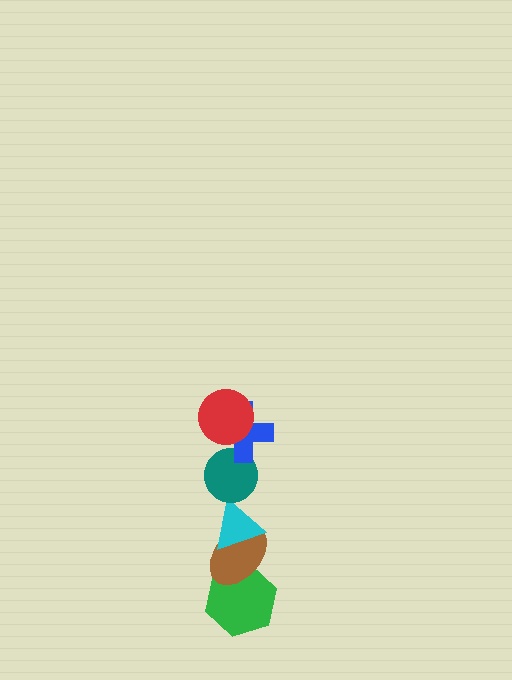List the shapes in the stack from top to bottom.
From top to bottom: the red circle, the blue cross, the teal circle, the cyan triangle, the brown ellipse, the green hexagon.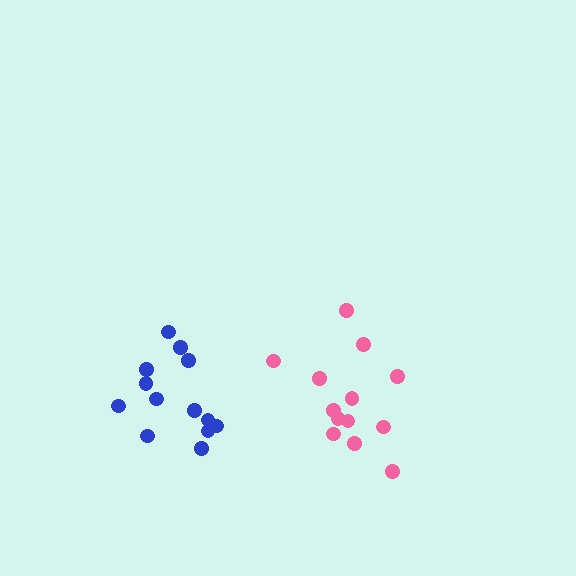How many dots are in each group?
Group 1: 13 dots, Group 2: 13 dots (26 total).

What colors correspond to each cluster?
The clusters are colored: blue, pink.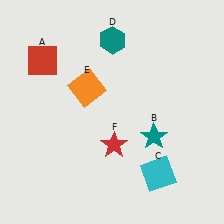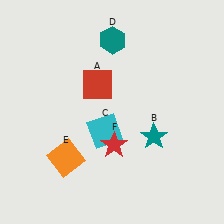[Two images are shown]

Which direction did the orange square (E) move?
The orange square (E) moved down.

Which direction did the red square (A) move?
The red square (A) moved right.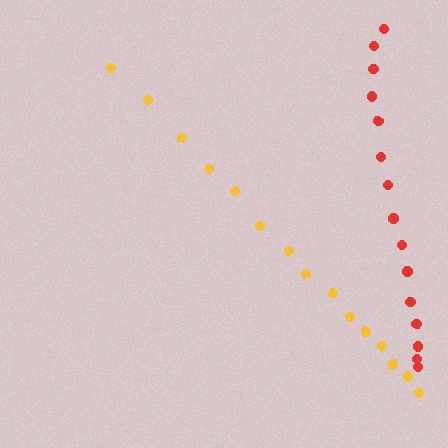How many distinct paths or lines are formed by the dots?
There are 2 distinct paths.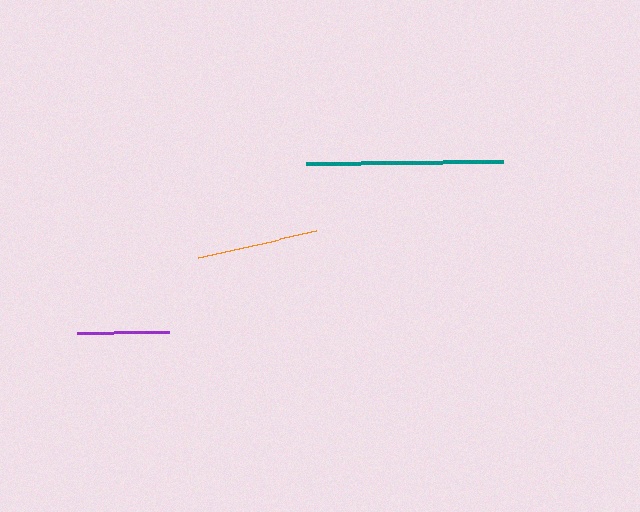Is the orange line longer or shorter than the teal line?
The teal line is longer than the orange line.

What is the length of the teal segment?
The teal segment is approximately 198 pixels long.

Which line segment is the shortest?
The purple line is the shortest at approximately 92 pixels.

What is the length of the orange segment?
The orange segment is approximately 121 pixels long.